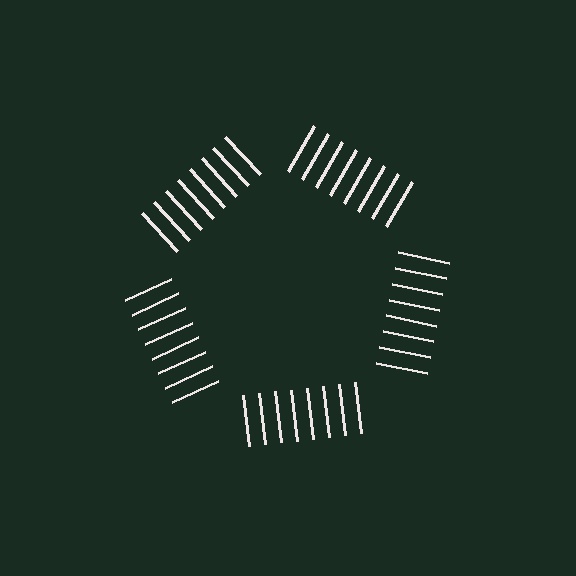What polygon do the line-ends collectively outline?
An illusory pentagon — the line segments terminate on its edges but no continuous stroke is drawn.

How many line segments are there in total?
40 — 8 along each of the 5 edges.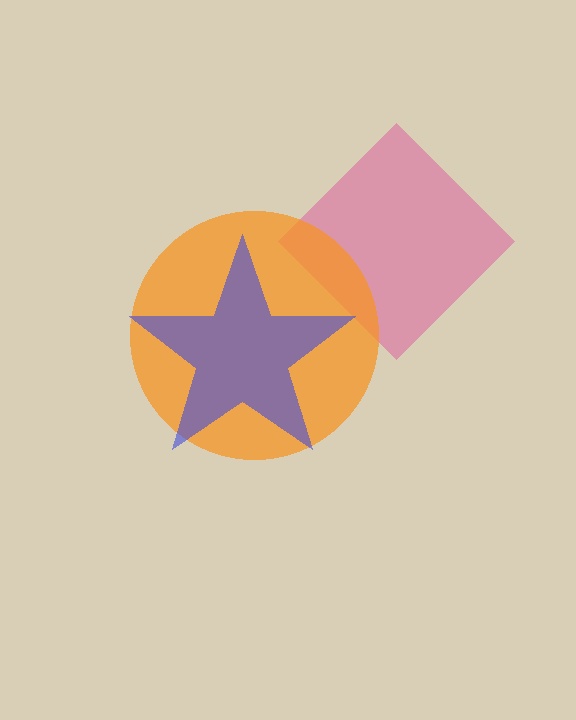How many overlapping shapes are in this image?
There are 3 overlapping shapes in the image.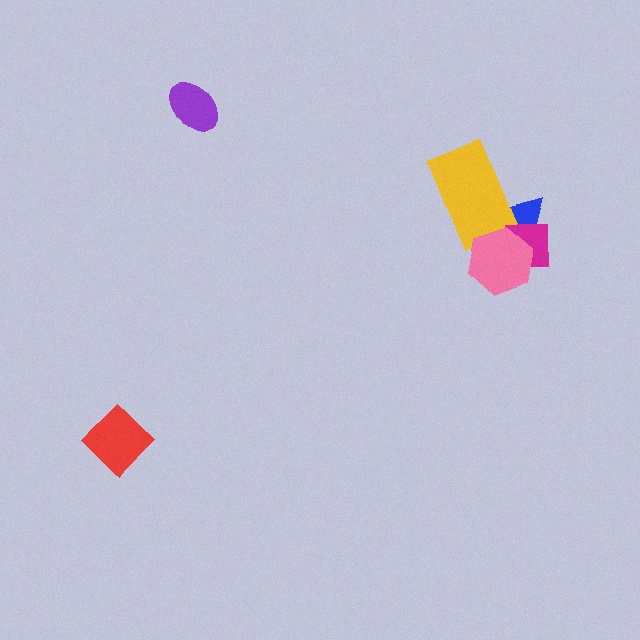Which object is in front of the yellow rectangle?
The pink hexagon is in front of the yellow rectangle.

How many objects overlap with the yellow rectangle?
2 objects overlap with the yellow rectangle.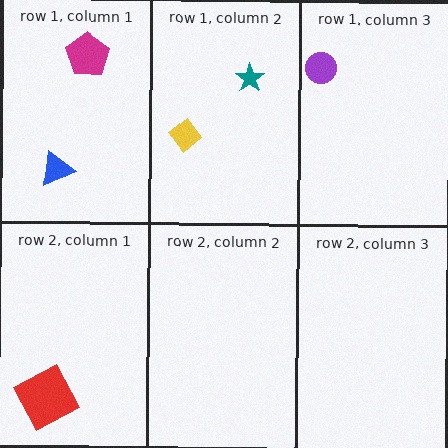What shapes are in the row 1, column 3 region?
The purple circle.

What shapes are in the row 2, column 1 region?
The red square.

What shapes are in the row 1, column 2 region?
The teal star, the yellow diamond.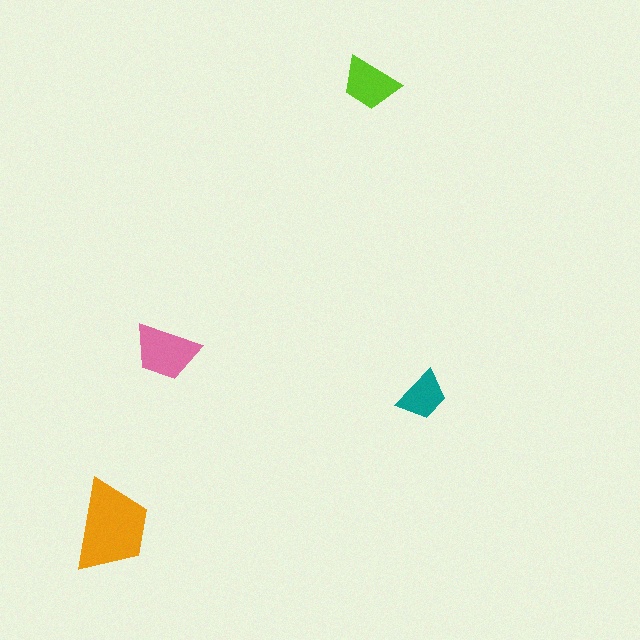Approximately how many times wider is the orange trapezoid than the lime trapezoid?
About 1.5 times wider.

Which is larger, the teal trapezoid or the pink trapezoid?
The pink one.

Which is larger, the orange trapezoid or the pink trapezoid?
The orange one.